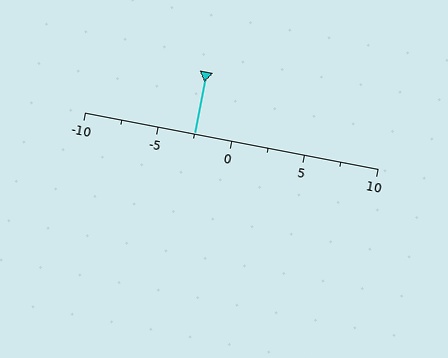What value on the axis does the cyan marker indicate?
The marker indicates approximately -2.5.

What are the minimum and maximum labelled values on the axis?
The axis runs from -10 to 10.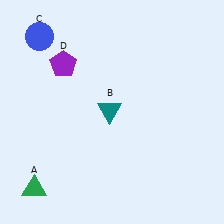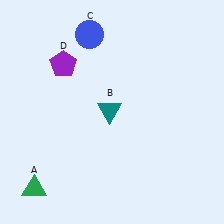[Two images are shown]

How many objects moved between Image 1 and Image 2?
1 object moved between the two images.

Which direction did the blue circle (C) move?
The blue circle (C) moved right.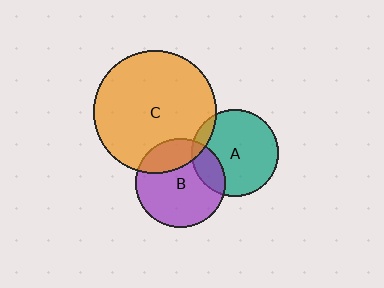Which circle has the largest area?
Circle C (orange).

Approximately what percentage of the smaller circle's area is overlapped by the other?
Approximately 20%.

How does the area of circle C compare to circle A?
Approximately 2.0 times.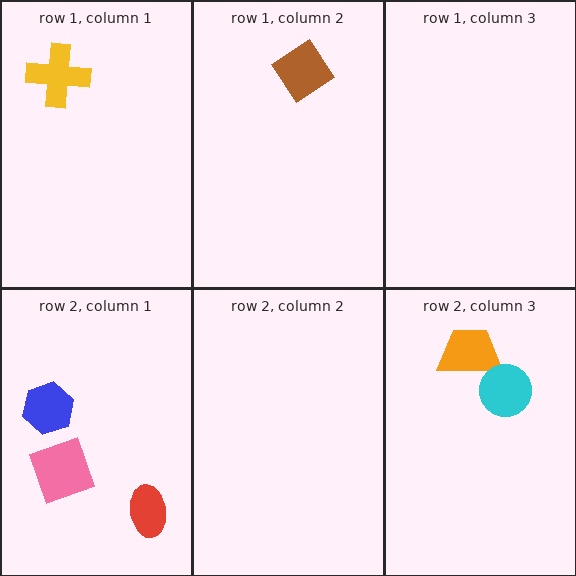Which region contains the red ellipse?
The row 2, column 1 region.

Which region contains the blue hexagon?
The row 2, column 1 region.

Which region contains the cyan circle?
The row 2, column 3 region.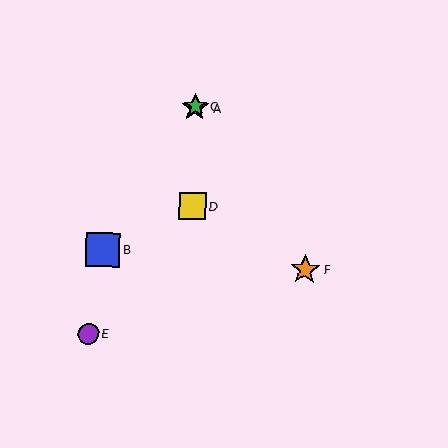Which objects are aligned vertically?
Objects A, C, D are aligned vertically.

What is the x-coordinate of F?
Object F is at x≈305.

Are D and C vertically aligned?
Yes, both are at x≈192.